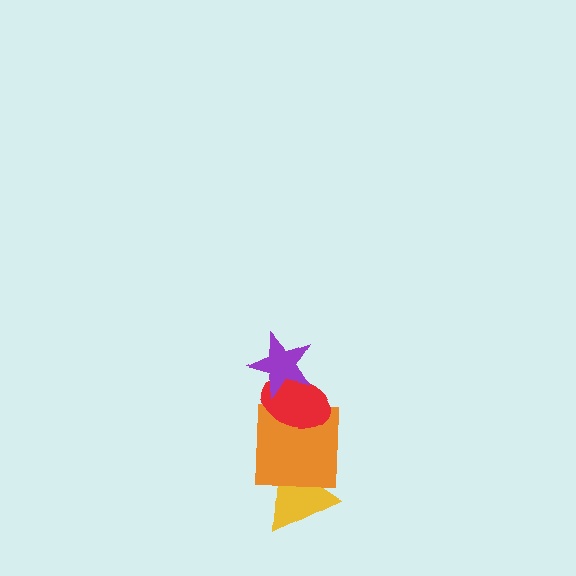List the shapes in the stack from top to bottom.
From top to bottom: the purple star, the red ellipse, the orange square, the yellow triangle.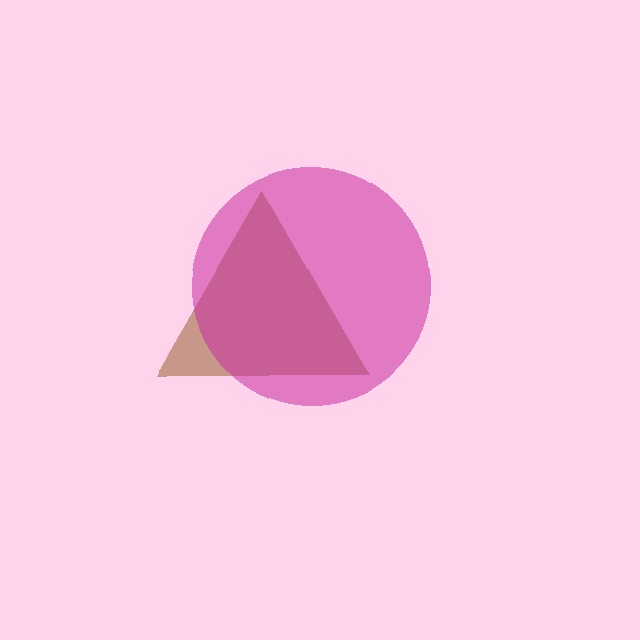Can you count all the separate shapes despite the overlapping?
Yes, there are 2 separate shapes.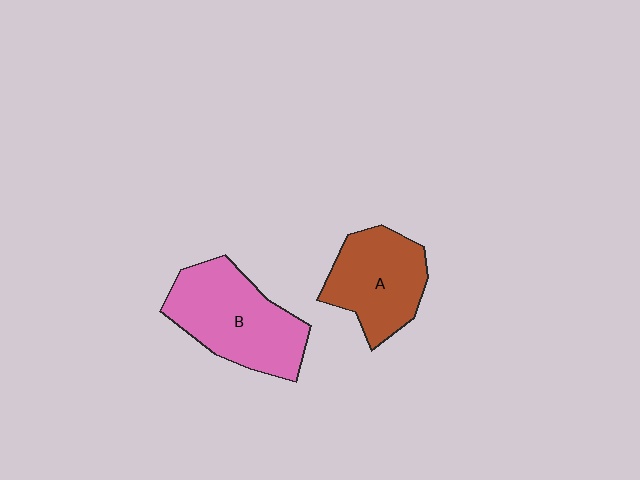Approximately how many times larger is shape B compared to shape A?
Approximately 1.3 times.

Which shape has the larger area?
Shape B (pink).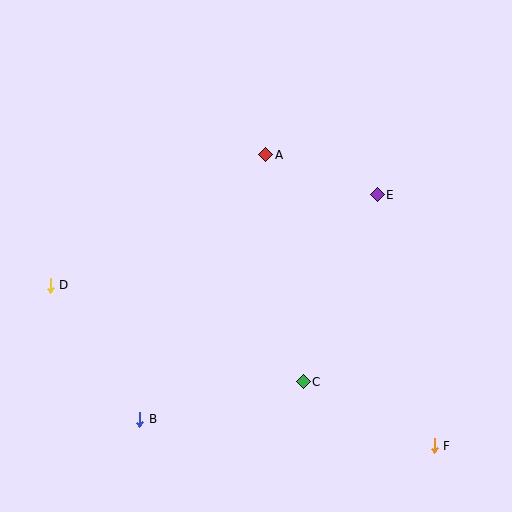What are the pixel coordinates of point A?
Point A is at (266, 155).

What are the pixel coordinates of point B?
Point B is at (140, 419).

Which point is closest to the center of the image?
Point A at (266, 155) is closest to the center.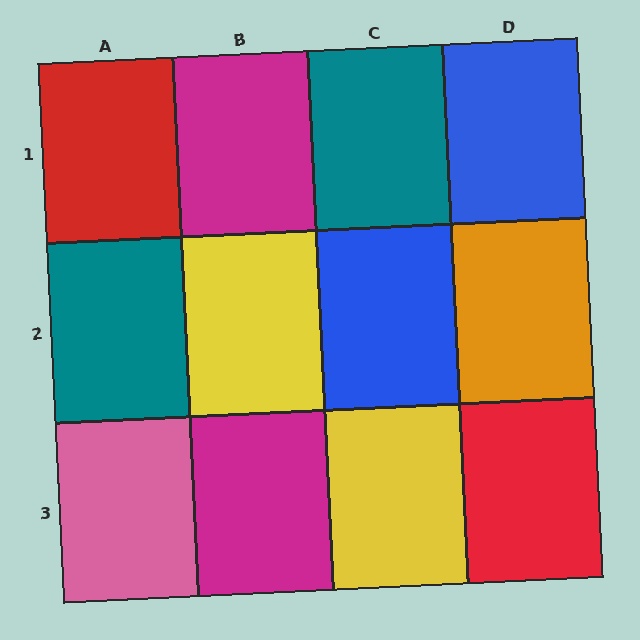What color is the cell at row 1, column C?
Teal.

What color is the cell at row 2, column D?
Orange.